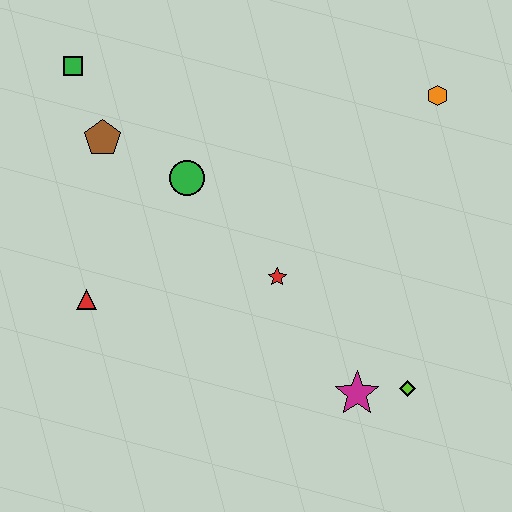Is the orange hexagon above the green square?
No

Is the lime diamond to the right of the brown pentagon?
Yes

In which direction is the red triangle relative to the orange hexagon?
The red triangle is to the left of the orange hexagon.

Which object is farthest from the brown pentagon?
The lime diamond is farthest from the brown pentagon.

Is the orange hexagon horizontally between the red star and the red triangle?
No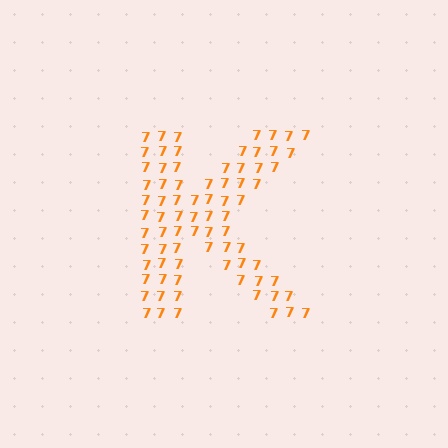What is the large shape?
The large shape is the letter K.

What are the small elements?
The small elements are digit 7's.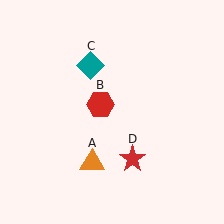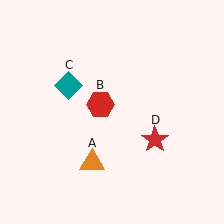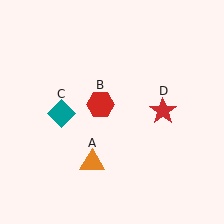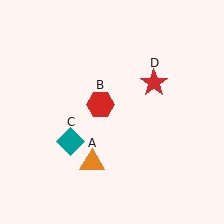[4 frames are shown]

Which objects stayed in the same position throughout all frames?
Orange triangle (object A) and red hexagon (object B) remained stationary.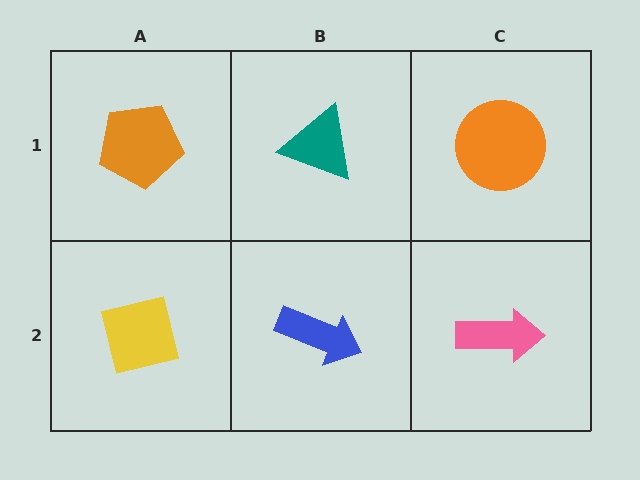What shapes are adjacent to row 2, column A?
An orange pentagon (row 1, column A), a blue arrow (row 2, column B).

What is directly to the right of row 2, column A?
A blue arrow.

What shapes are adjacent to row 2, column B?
A teal triangle (row 1, column B), a yellow square (row 2, column A), a pink arrow (row 2, column C).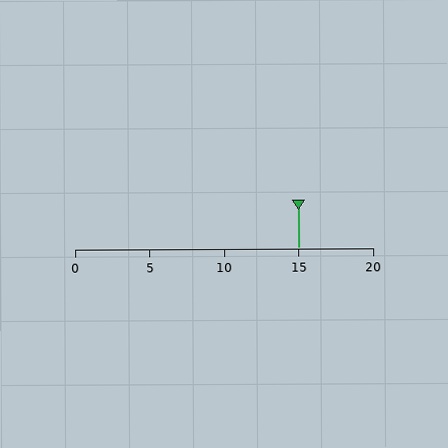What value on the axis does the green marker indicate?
The marker indicates approximately 15.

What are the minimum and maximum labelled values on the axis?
The axis runs from 0 to 20.